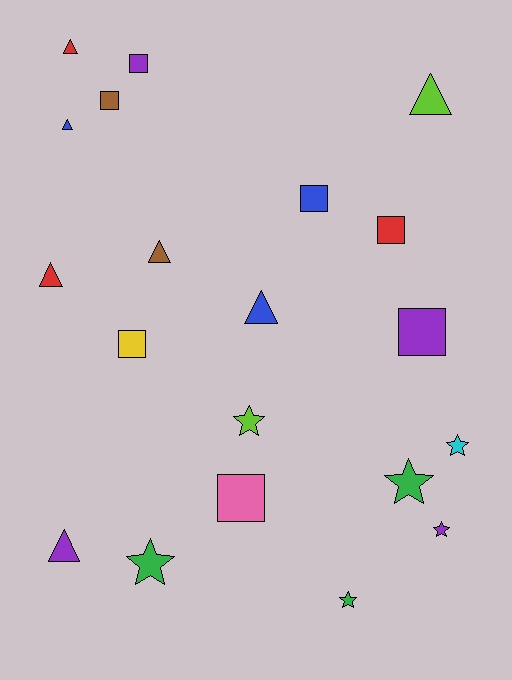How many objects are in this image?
There are 20 objects.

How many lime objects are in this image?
There are 2 lime objects.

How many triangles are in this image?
There are 7 triangles.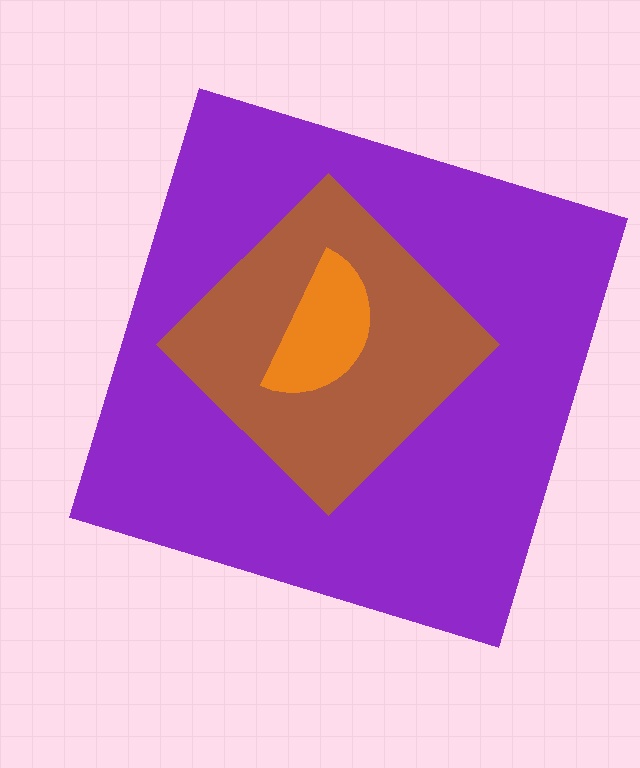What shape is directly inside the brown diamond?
The orange semicircle.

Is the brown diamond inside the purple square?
Yes.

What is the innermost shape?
The orange semicircle.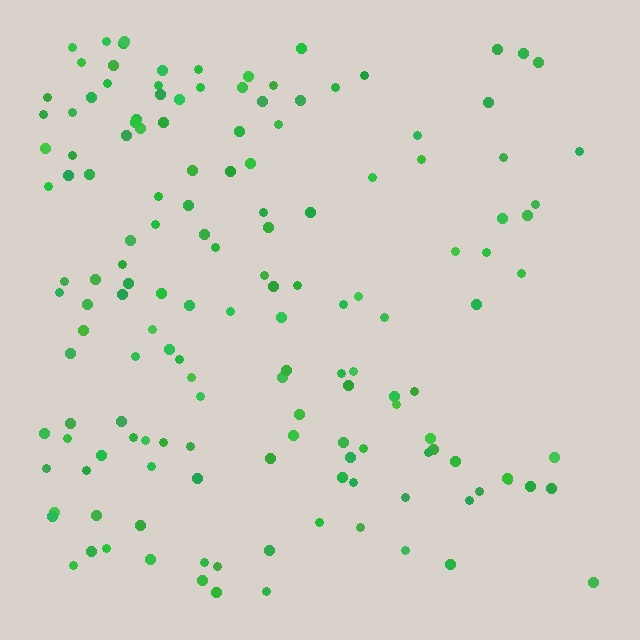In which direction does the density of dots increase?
From right to left, with the left side densest.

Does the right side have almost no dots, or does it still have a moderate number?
Still a moderate number, just noticeably fewer than the left.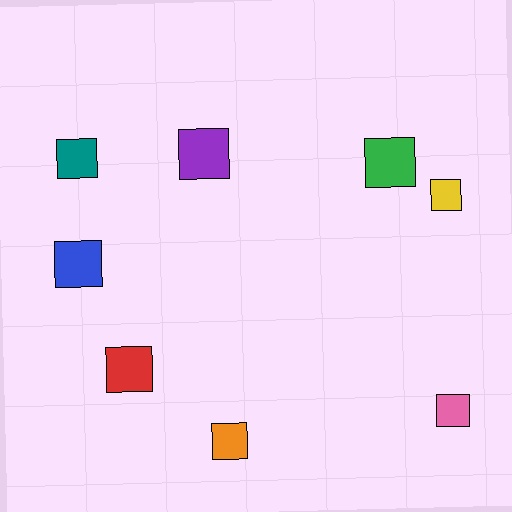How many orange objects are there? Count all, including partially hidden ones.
There is 1 orange object.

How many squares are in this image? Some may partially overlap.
There are 8 squares.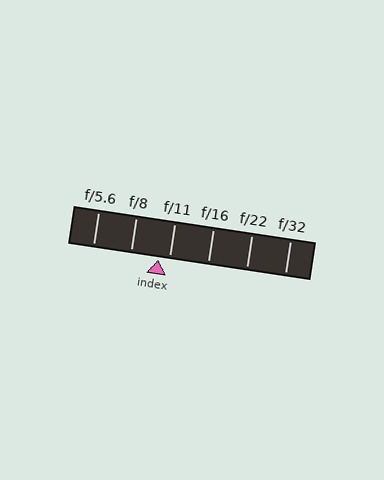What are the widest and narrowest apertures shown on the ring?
The widest aperture shown is f/5.6 and the narrowest is f/32.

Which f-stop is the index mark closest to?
The index mark is closest to f/11.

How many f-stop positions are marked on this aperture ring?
There are 6 f-stop positions marked.